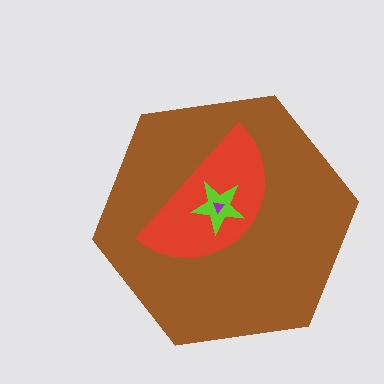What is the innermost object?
The purple triangle.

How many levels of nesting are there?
4.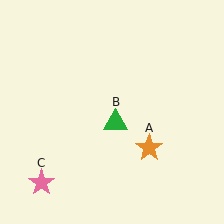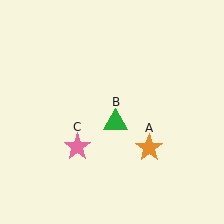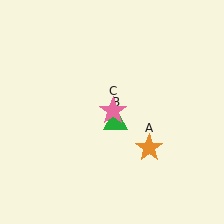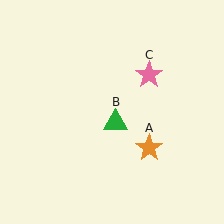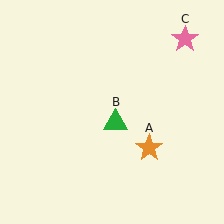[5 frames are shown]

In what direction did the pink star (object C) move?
The pink star (object C) moved up and to the right.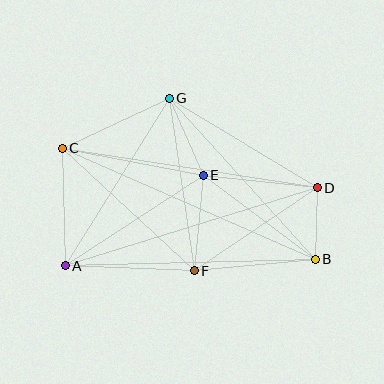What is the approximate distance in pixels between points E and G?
The distance between E and G is approximately 84 pixels.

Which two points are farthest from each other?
Points B and C are farthest from each other.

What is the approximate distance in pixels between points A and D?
The distance between A and D is approximately 264 pixels.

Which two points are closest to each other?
Points B and D are closest to each other.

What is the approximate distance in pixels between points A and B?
The distance between A and B is approximately 250 pixels.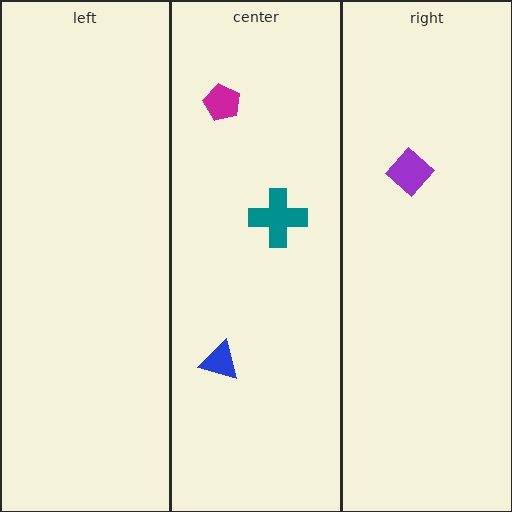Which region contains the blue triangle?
The center region.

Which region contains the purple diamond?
The right region.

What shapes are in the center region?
The magenta pentagon, the teal cross, the blue triangle.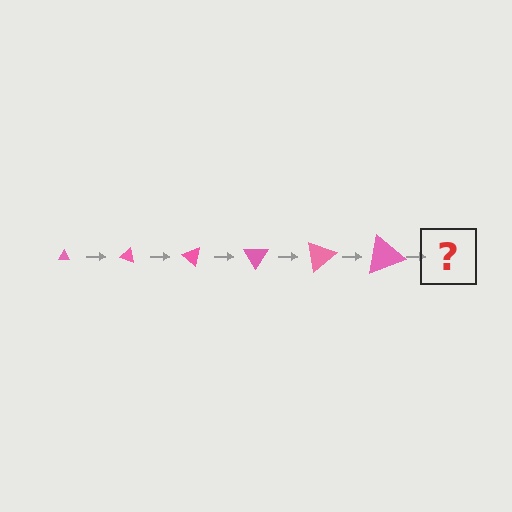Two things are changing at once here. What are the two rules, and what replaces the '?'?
The two rules are that the triangle grows larger each step and it rotates 20 degrees each step. The '?' should be a triangle, larger than the previous one and rotated 120 degrees from the start.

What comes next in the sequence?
The next element should be a triangle, larger than the previous one and rotated 120 degrees from the start.